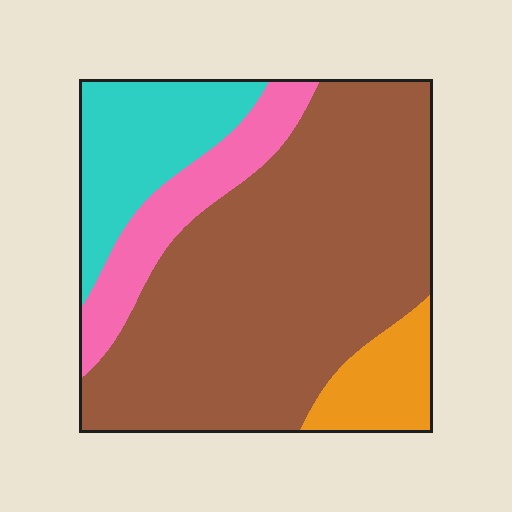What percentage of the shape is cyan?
Cyan covers around 15% of the shape.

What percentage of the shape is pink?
Pink covers 13% of the shape.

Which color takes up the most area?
Brown, at roughly 60%.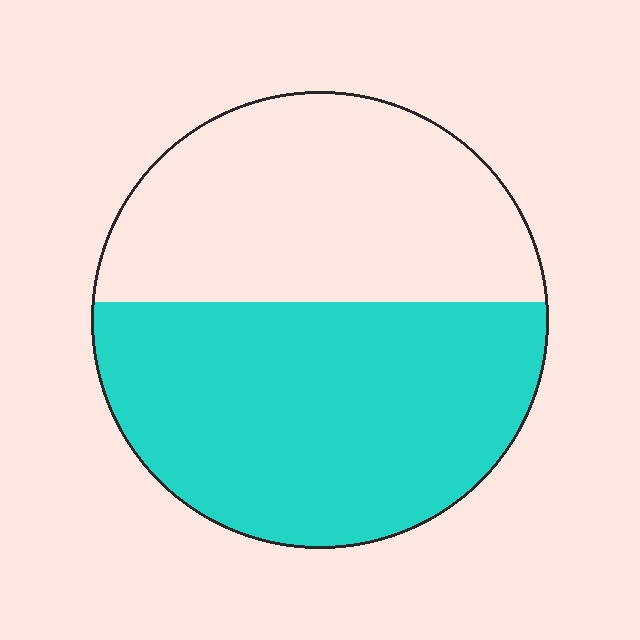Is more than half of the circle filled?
Yes.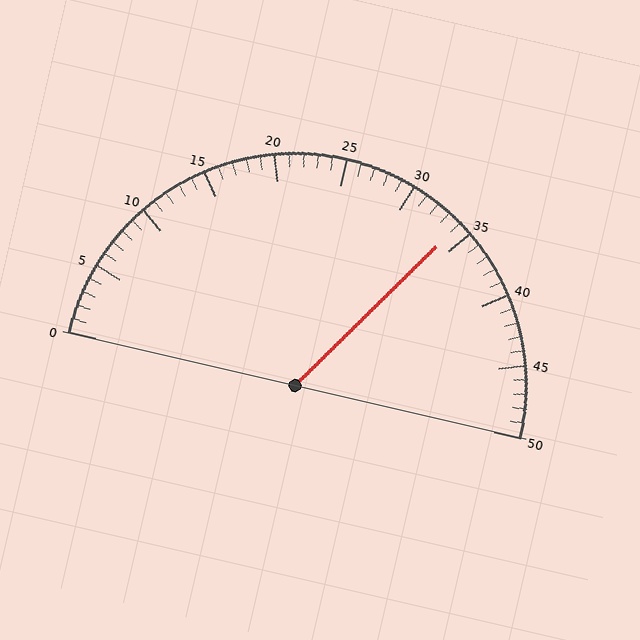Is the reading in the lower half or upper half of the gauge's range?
The reading is in the upper half of the range (0 to 50).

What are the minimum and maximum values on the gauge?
The gauge ranges from 0 to 50.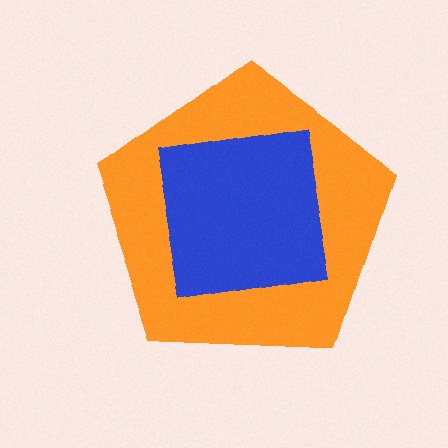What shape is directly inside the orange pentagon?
The blue square.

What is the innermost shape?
The blue square.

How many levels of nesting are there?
2.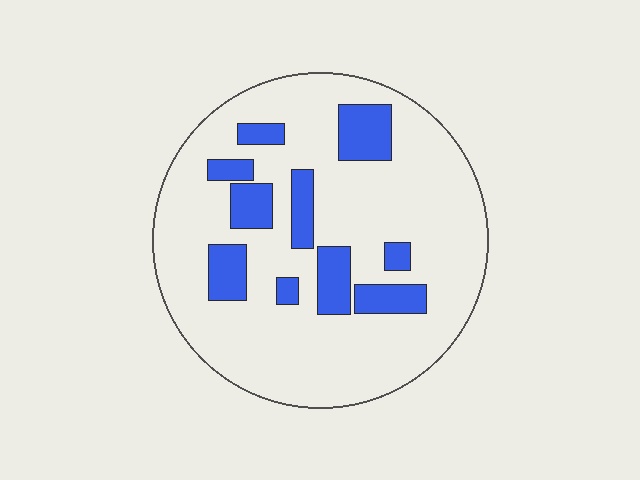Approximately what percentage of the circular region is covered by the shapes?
Approximately 20%.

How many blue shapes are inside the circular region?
10.